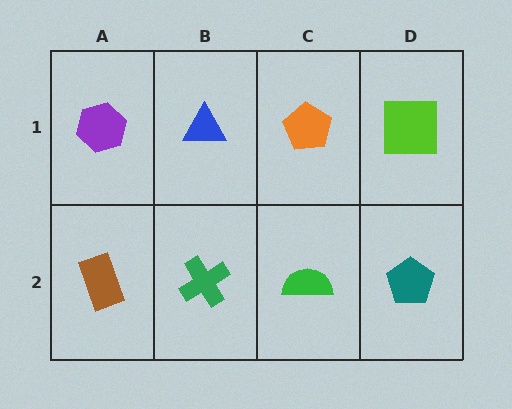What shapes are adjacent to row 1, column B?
A green cross (row 2, column B), a purple hexagon (row 1, column A), an orange pentagon (row 1, column C).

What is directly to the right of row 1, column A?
A blue triangle.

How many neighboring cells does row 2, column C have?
3.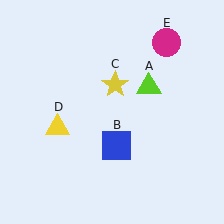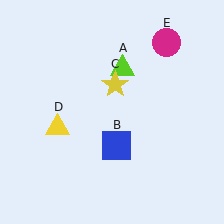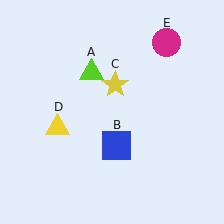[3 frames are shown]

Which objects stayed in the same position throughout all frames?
Blue square (object B) and yellow star (object C) and yellow triangle (object D) and magenta circle (object E) remained stationary.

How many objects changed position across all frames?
1 object changed position: lime triangle (object A).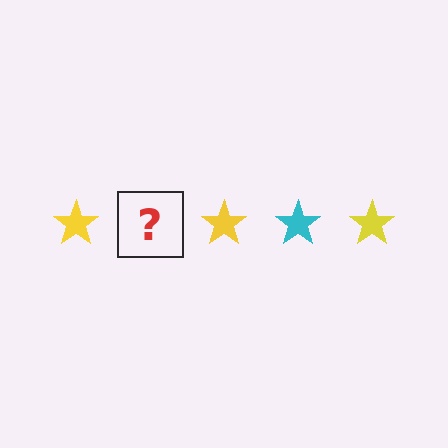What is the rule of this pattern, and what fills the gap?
The rule is that the pattern cycles through yellow, cyan stars. The gap should be filled with a cyan star.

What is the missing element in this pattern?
The missing element is a cyan star.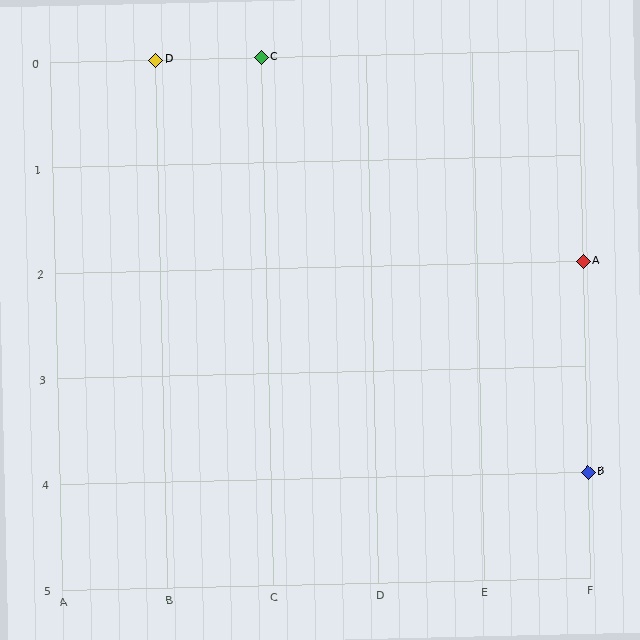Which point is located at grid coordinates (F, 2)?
Point A is at (F, 2).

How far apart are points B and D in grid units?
Points B and D are 4 columns and 4 rows apart (about 5.7 grid units diagonally).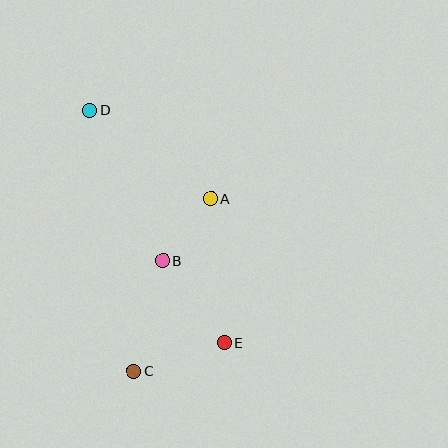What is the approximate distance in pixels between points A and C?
The distance between A and C is approximately 189 pixels.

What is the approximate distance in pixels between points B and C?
The distance between B and C is approximately 114 pixels.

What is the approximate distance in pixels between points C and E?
The distance between C and E is approximately 95 pixels.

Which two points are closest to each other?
Points A and B are closest to each other.